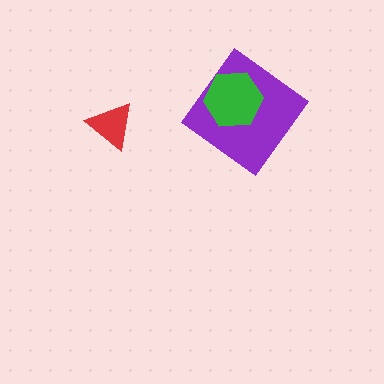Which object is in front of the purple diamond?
The green hexagon is in front of the purple diamond.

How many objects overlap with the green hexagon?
1 object overlaps with the green hexagon.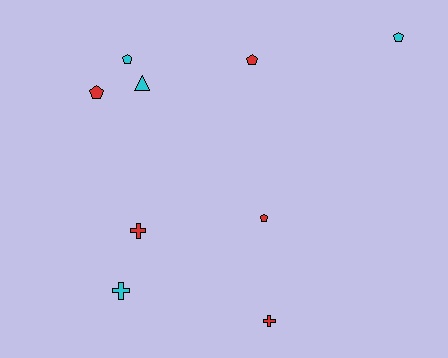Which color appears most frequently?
Red, with 5 objects.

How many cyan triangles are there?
There is 1 cyan triangle.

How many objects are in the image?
There are 9 objects.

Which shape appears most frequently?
Pentagon, with 5 objects.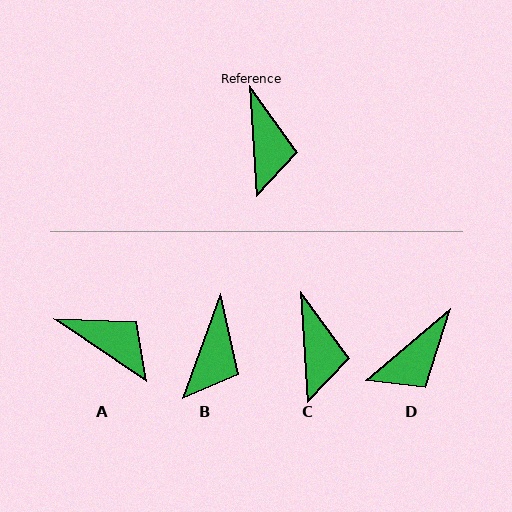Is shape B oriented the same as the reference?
No, it is off by about 24 degrees.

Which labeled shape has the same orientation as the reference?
C.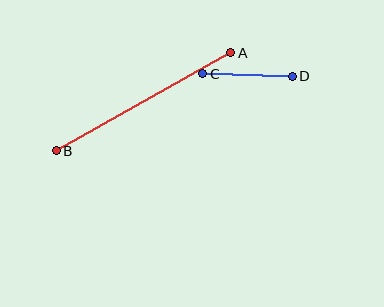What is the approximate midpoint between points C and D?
The midpoint is at approximately (247, 75) pixels.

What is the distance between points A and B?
The distance is approximately 200 pixels.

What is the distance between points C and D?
The distance is approximately 90 pixels.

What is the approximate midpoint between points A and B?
The midpoint is at approximately (143, 102) pixels.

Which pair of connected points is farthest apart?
Points A and B are farthest apart.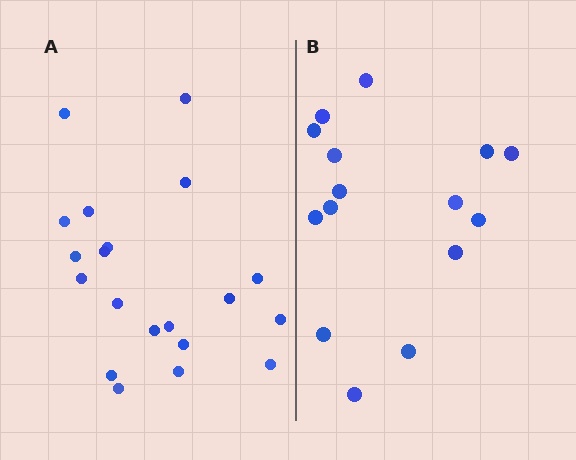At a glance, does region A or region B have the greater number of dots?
Region A (the left region) has more dots.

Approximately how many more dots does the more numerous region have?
Region A has about 5 more dots than region B.